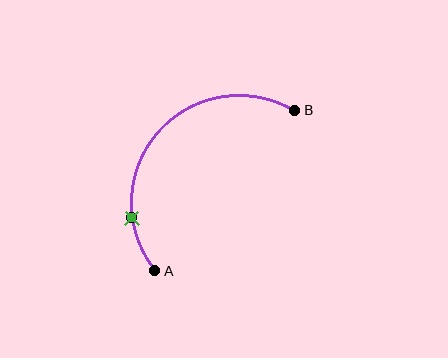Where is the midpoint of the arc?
The arc midpoint is the point on the curve farthest from the straight line joining A and B. It sits above and to the left of that line.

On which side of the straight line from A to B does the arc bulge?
The arc bulges above and to the left of the straight line connecting A and B.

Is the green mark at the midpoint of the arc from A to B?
No. The green mark lies on the arc but is closer to endpoint A. The arc midpoint would be at the point on the curve equidistant along the arc from both A and B.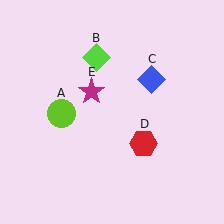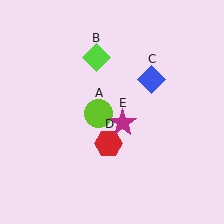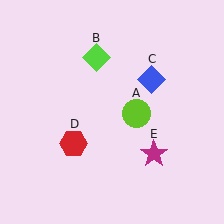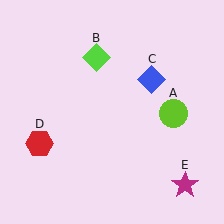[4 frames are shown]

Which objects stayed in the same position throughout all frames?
Lime diamond (object B) and blue diamond (object C) remained stationary.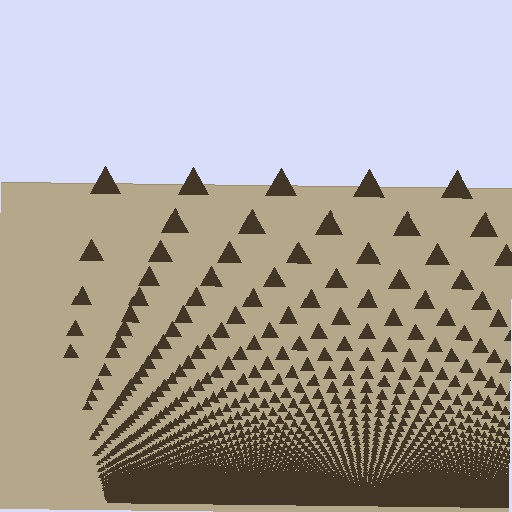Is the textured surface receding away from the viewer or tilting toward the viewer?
The surface appears to tilt toward the viewer. Texture elements get larger and sparser toward the top.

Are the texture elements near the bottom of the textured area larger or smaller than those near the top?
Smaller. The gradient is inverted — elements near the bottom are smaller and denser.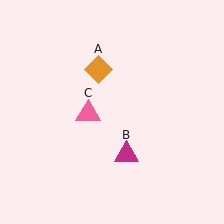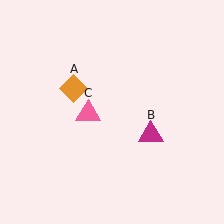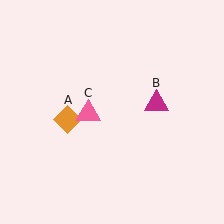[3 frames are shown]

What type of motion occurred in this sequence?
The orange diamond (object A), magenta triangle (object B) rotated counterclockwise around the center of the scene.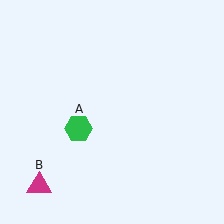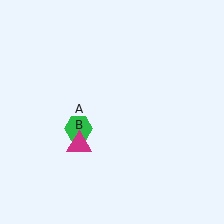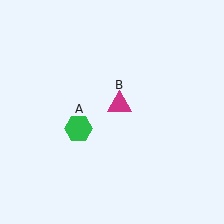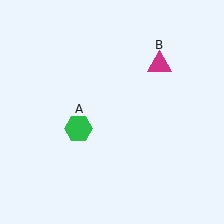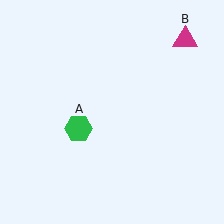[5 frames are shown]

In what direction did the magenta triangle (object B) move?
The magenta triangle (object B) moved up and to the right.